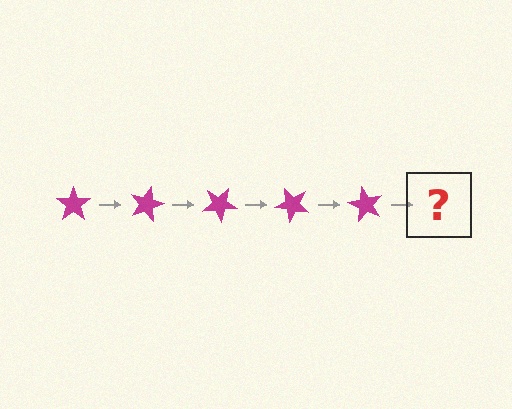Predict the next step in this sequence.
The next step is a magenta star rotated 75 degrees.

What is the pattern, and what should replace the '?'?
The pattern is that the star rotates 15 degrees each step. The '?' should be a magenta star rotated 75 degrees.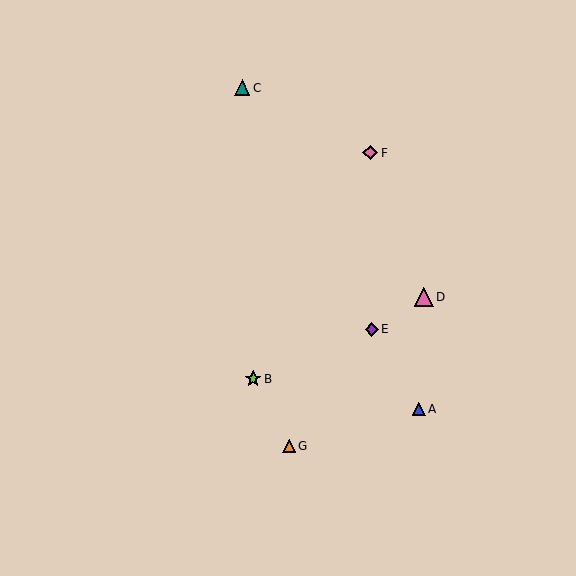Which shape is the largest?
The pink triangle (labeled D) is the largest.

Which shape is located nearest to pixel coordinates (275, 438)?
The orange triangle (labeled G) at (289, 446) is nearest to that location.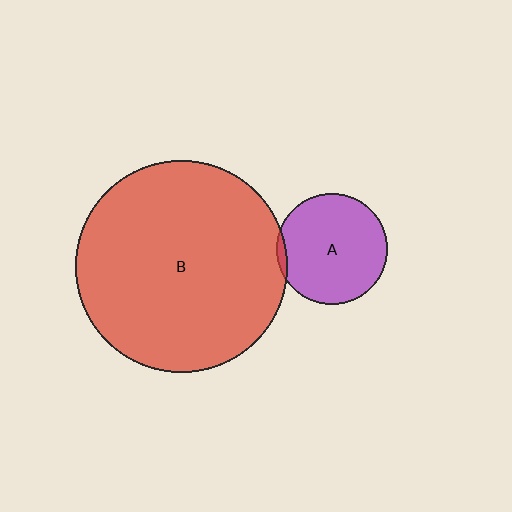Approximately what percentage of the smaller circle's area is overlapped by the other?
Approximately 5%.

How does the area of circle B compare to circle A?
Approximately 3.6 times.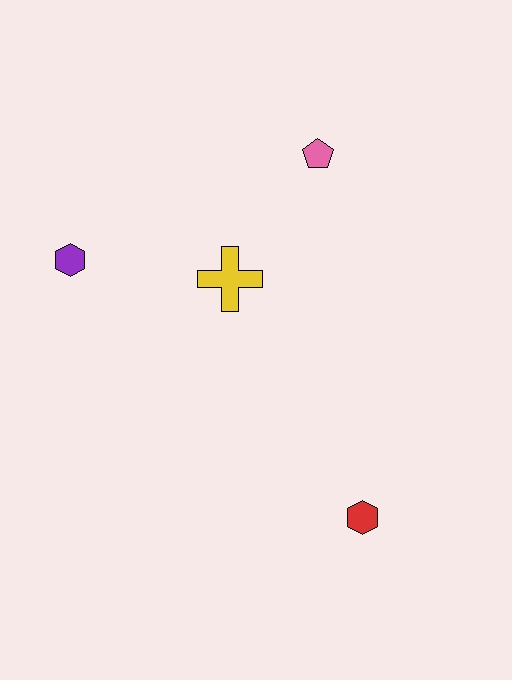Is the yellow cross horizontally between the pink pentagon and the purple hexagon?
Yes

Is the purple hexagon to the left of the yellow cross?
Yes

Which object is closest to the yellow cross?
The pink pentagon is closest to the yellow cross.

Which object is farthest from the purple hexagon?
The red hexagon is farthest from the purple hexagon.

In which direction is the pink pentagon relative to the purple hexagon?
The pink pentagon is to the right of the purple hexagon.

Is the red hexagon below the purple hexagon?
Yes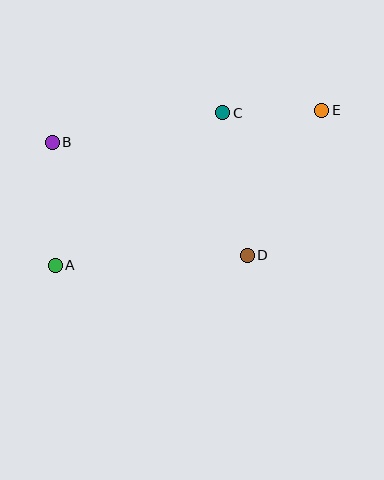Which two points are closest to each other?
Points C and E are closest to each other.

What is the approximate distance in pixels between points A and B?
The distance between A and B is approximately 123 pixels.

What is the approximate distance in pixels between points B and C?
The distance between B and C is approximately 173 pixels.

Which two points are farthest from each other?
Points A and E are farthest from each other.